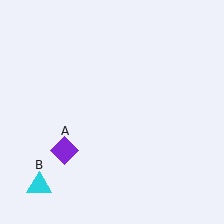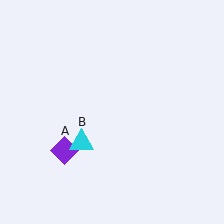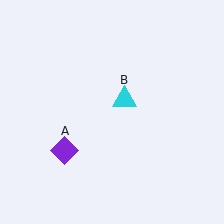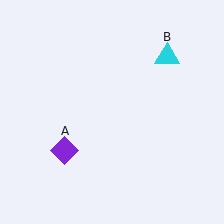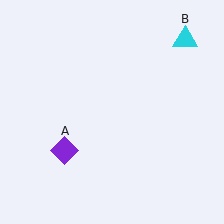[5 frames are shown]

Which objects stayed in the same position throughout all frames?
Purple diamond (object A) remained stationary.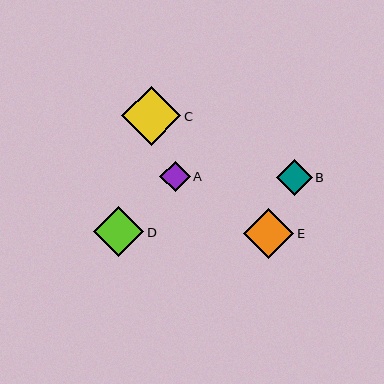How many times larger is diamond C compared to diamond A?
Diamond C is approximately 1.9 times the size of diamond A.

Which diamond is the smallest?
Diamond A is the smallest with a size of approximately 31 pixels.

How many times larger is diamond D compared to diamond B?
Diamond D is approximately 1.4 times the size of diamond B.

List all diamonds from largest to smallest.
From largest to smallest: C, D, E, B, A.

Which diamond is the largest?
Diamond C is the largest with a size of approximately 59 pixels.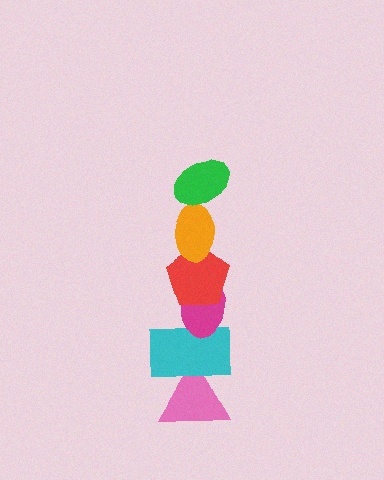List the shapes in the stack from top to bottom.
From top to bottom: the green ellipse, the orange ellipse, the red pentagon, the magenta ellipse, the cyan rectangle, the pink triangle.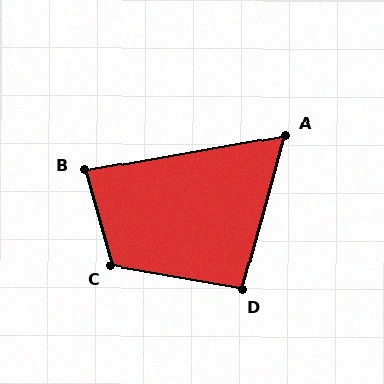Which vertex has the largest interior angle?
C, at approximately 115 degrees.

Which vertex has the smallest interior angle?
A, at approximately 65 degrees.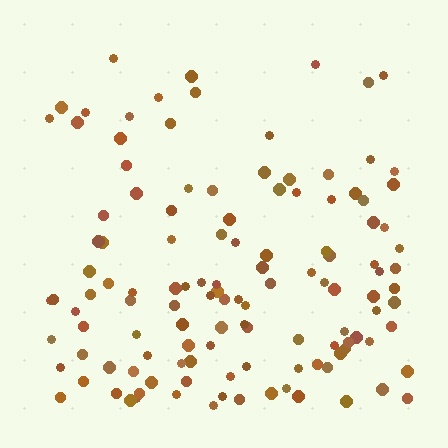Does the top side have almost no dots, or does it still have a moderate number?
Still a moderate number, just noticeably fewer than the bottom.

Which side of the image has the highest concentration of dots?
The bottom.